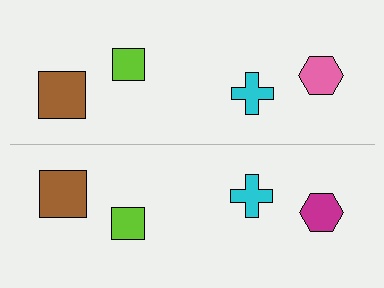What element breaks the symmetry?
The magenta hexagon on the bottom side breaks the symmetry — its mirror counterpart is pink.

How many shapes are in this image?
There are 8 shapes in this image.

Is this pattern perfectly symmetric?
No, the pattern is not perfectly symmetric. The magenta hexagon on the bottom side breaks the symmetry — its mirror counterpart is pink.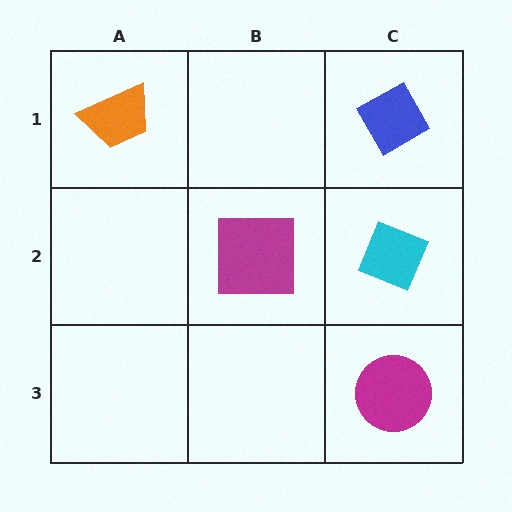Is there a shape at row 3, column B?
No, that cell is empty.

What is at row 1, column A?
An orange trapezoid.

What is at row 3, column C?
A magenta circle.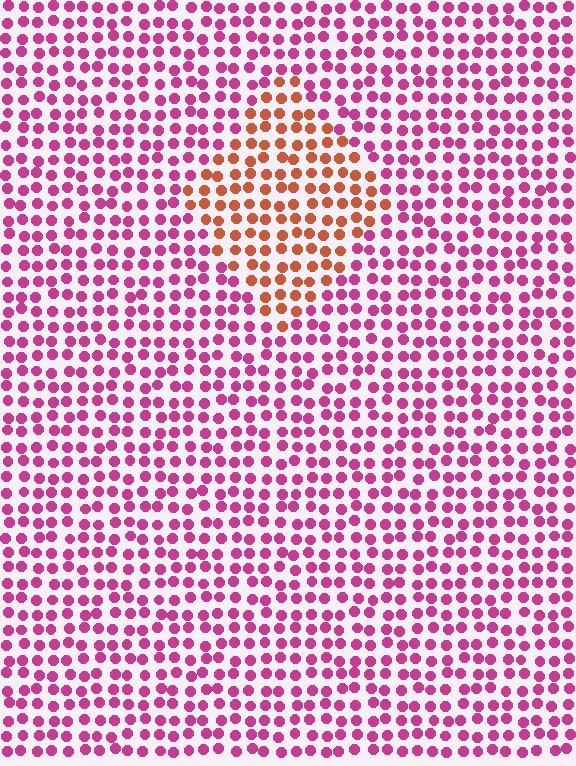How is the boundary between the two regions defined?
The boundary is defined purely by a slight shift in hue (about 50 degrees). Spacing, size, and orientation are identical on both sides.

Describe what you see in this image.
The image is filled with small magenta elements in a uniform arrangement. A diamond-shaped region is visible where the elements are tinted to a slightly different hue, forming a subtle color boundary.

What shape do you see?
I see a diamond.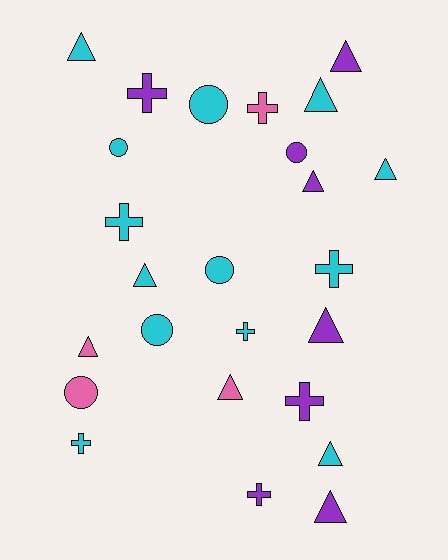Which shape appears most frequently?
Triangle, with 11 objects.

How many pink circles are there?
There is 1 pink circle.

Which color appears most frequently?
Cyan, with 13 objects.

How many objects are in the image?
There are 25 objects.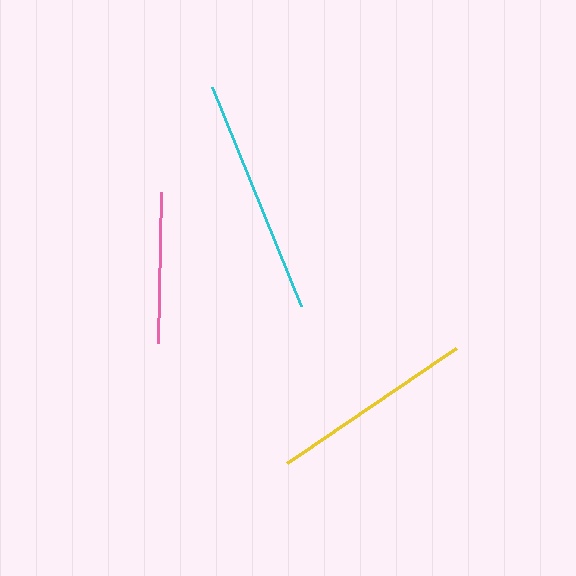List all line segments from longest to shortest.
From longest to shortest: cyan, yellow, pink.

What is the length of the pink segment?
The pink segment is approximately 150 pixels long.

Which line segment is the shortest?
The pink line is the shortest at approximately 150 pixels.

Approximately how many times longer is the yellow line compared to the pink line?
The yellow line is approximately 1.4 times the length of the pink line.